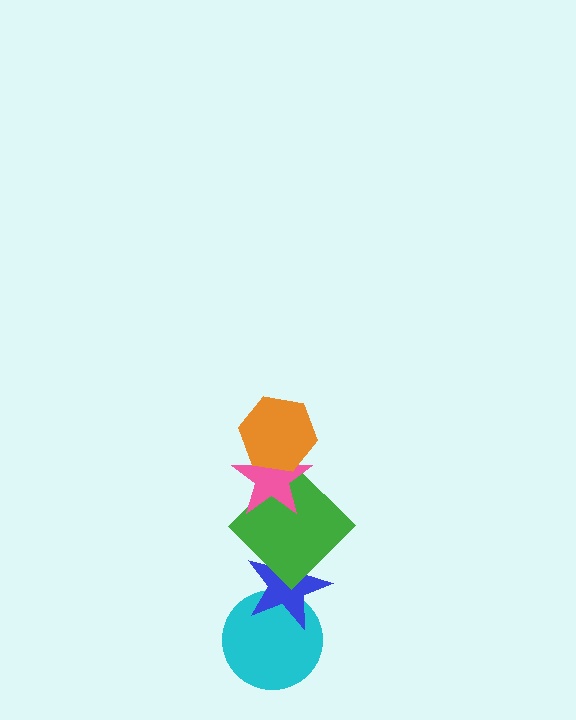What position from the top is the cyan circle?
The cyan circle is 5th from the top.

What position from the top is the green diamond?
The green diamond is 3rd from the top.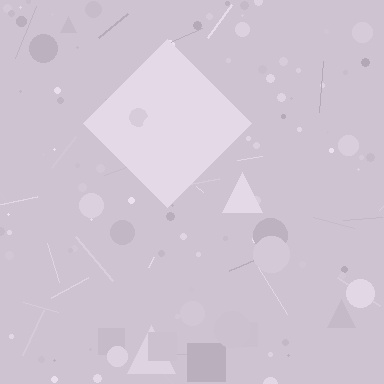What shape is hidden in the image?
A diamond is hidden in the image.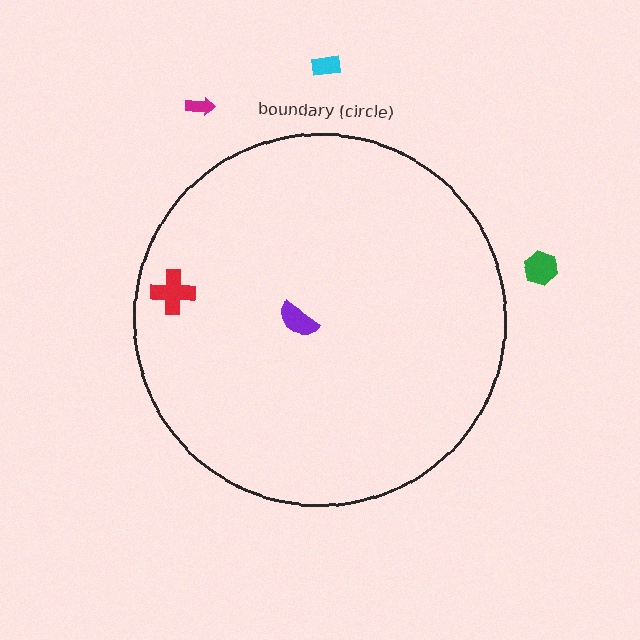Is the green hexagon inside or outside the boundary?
Outside.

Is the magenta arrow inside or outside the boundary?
Outside.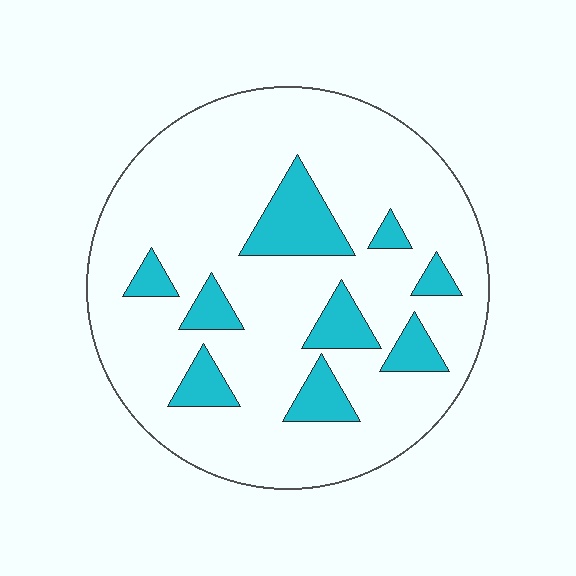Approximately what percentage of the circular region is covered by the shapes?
Approximately 15%.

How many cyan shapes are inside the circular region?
9.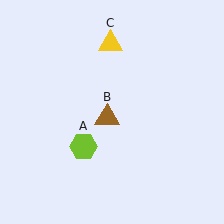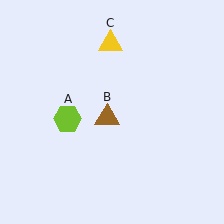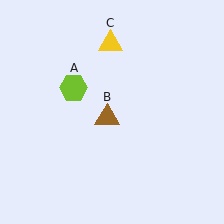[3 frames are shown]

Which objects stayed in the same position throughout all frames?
Brown triangle (object B) and yellow triangle (object C) remained stationary.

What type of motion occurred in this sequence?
The lime hexagon (object A) rotated clockwise around the center of the scene.